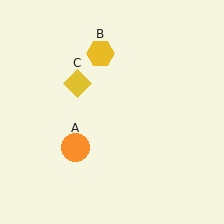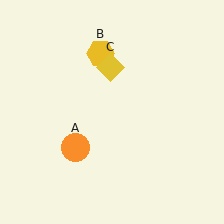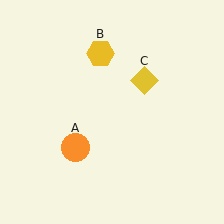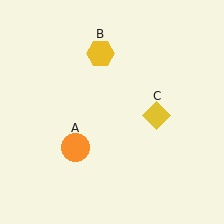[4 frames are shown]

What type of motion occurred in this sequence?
The yellow diamond (object C) rotated clockwise around the center of the scene.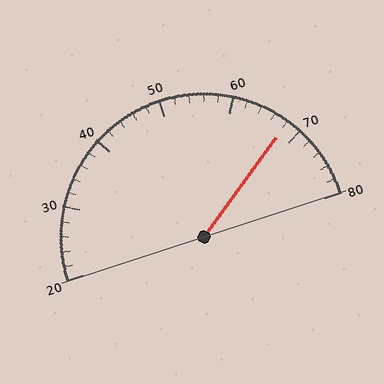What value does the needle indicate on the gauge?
The needle indicates approximately 68.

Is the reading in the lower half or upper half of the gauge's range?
The reading is in the upper half of the range (20 to 80).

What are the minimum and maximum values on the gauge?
The gauge ranges from 20 to 80.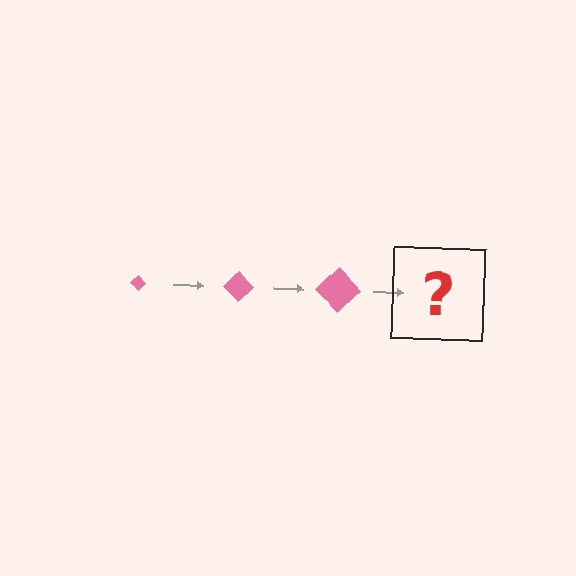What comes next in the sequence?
The next element should be a pink diamond, larger than the previous one.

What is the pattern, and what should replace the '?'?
The pattern is that the diamond gets progressively larger each step. The '?' should be a pink diamond, larger than the previous one.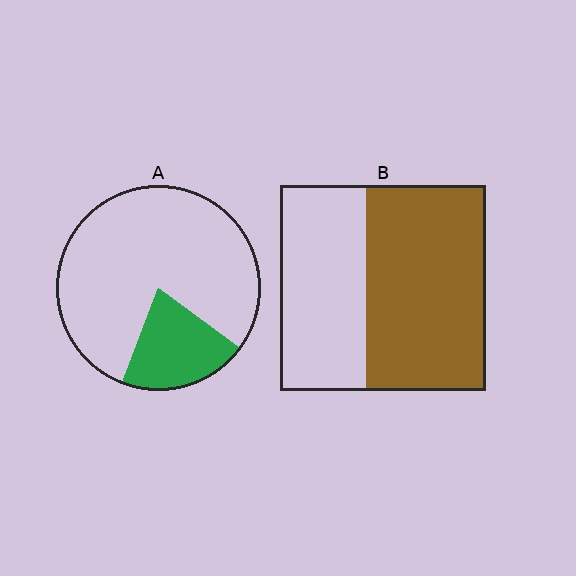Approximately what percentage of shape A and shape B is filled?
A is approximately 20% and B is approximately 60%.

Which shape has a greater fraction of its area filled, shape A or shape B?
Shape B.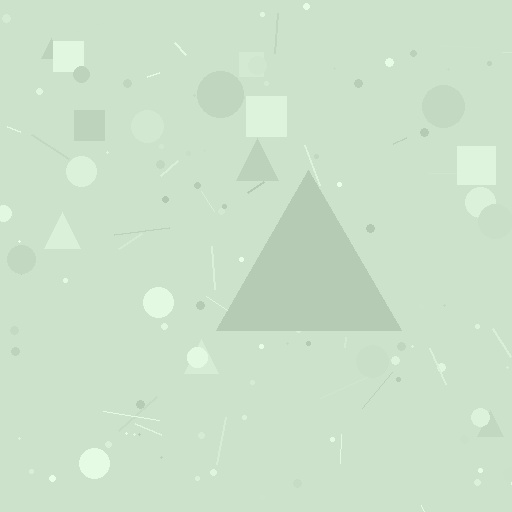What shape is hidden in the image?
A triangle is hidden in the image.